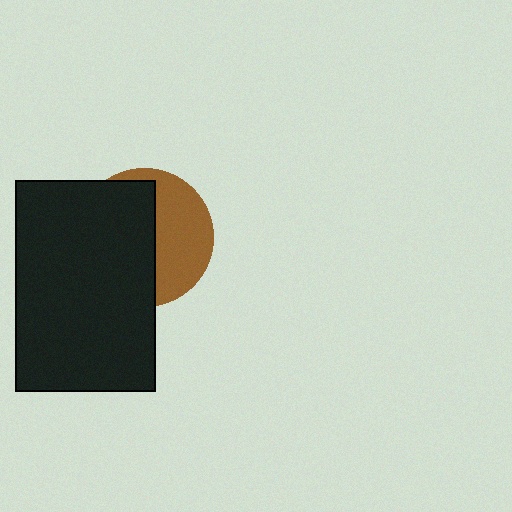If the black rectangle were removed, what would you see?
You would see the complete brown circle.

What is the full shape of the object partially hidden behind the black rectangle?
The partially hidden object is a brown circle.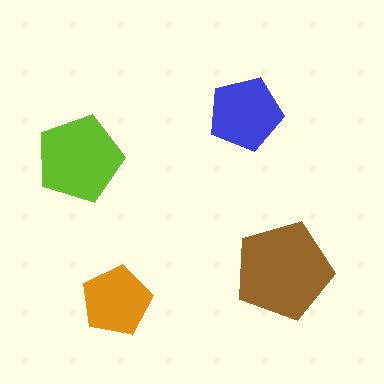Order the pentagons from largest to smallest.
the brown one, the lime one, the blue one, the orange one.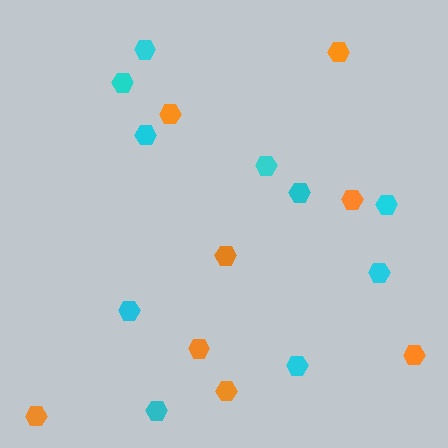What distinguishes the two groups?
There are 2 groups: one group of cyan hexagons (10) and one group of orange hexagons (8).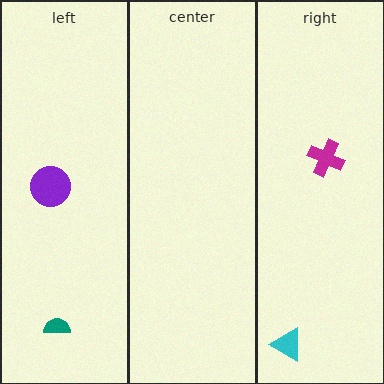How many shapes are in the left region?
2.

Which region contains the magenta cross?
The right region.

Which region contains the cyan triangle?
The right region.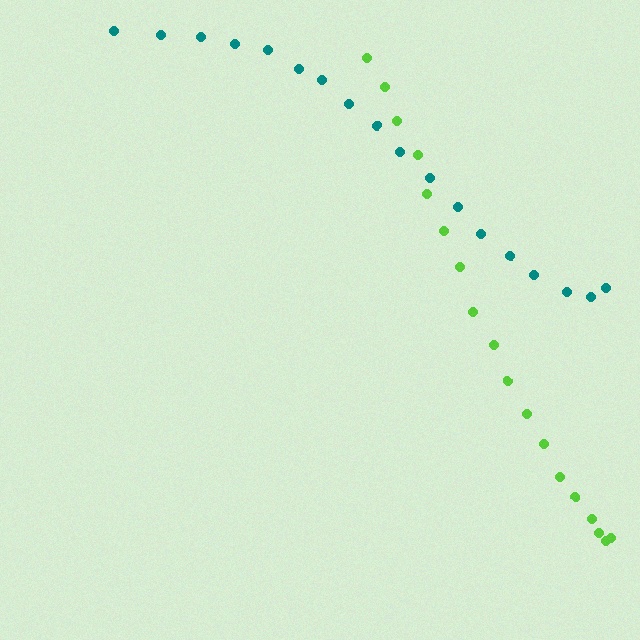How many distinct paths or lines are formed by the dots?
There are 2 distinct paths.